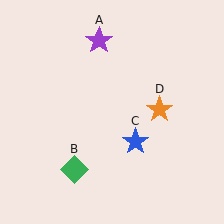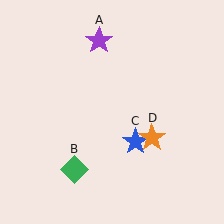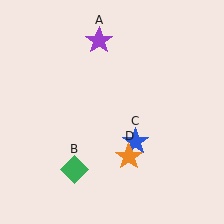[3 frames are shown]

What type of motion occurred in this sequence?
The orange star (object D) rotated clockwise around the center of the scene.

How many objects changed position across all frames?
1 object changed position: orange star (object D).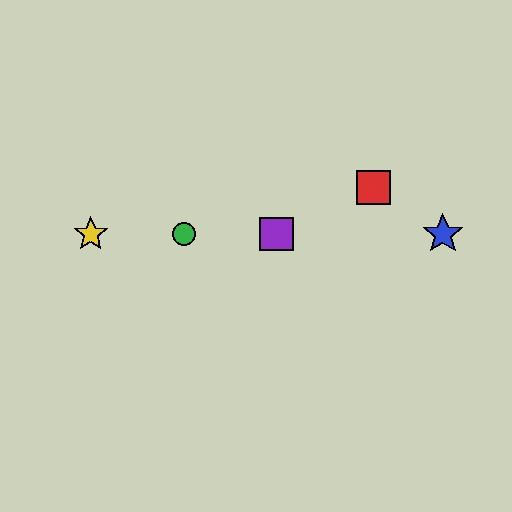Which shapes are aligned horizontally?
The blue star, the green circle, the yellow star, the purple square are aligned horizontally.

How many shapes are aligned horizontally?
4 shapes (the blue star, the green circle, the yellow star, the purple square) are aligned horizontally.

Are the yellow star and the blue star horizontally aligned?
Yes, both are at y≈234.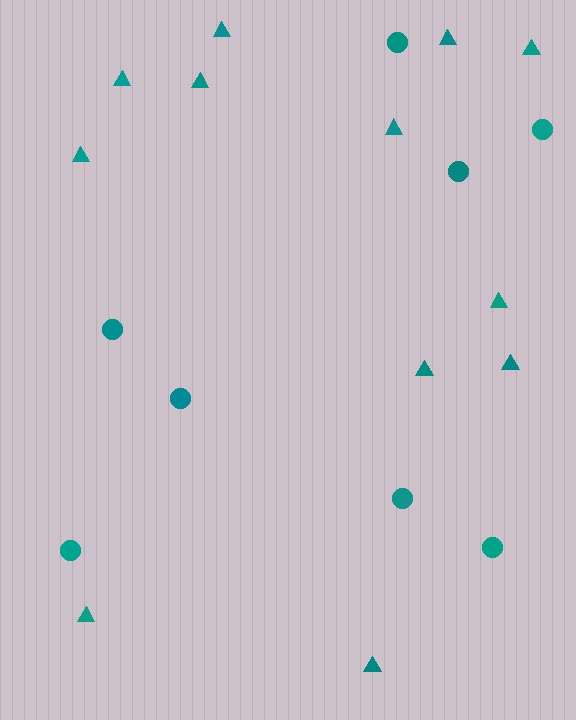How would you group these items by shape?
There are 2 groups: one group of circles (8) and one group of triangles (12).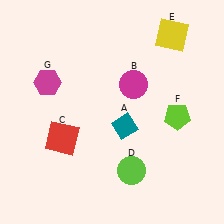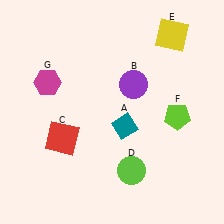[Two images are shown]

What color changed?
The circle (B) changed from magenta in Image 1 to purple in Image 2.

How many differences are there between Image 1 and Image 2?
There is 1 difference between the two images.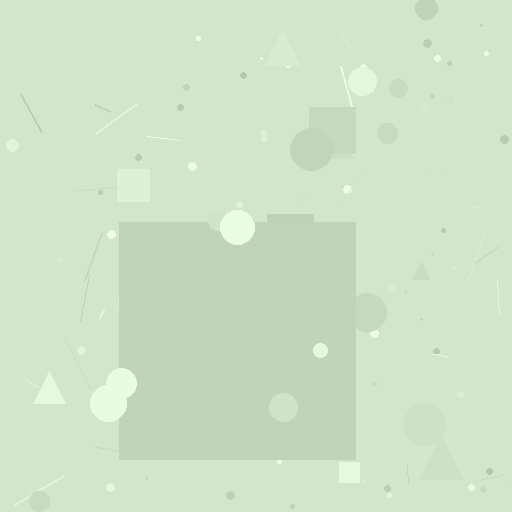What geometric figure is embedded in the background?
A square is embedded in the background.